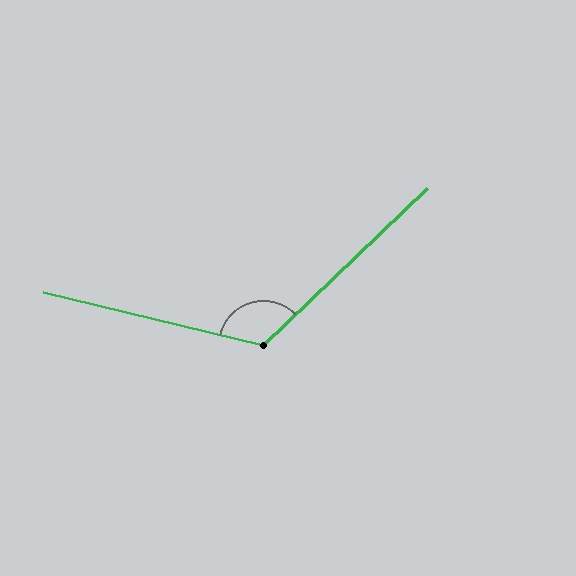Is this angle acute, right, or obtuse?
It is obtuse.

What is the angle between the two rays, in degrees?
Approximately 123 degrees.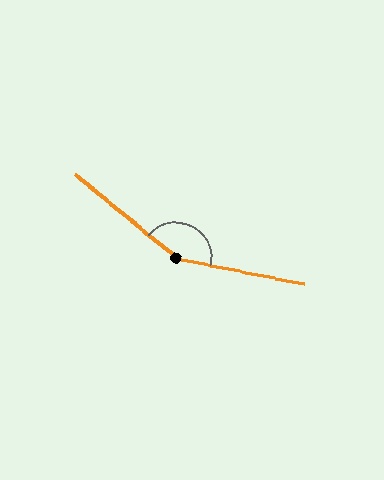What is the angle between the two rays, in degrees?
Approximately 152 degrees.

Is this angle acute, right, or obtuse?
It is obtuse.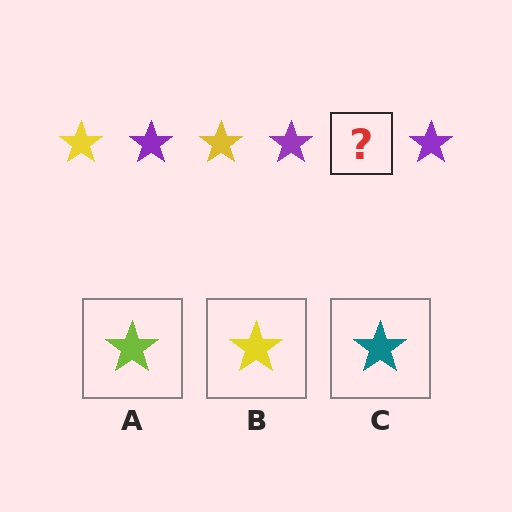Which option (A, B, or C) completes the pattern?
B.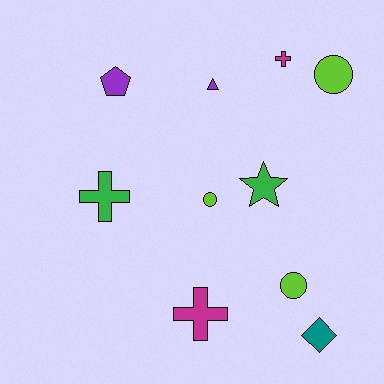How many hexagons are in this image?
There are no hexagons.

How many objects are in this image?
There are 10 objects.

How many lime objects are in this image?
There are 3 lime objects.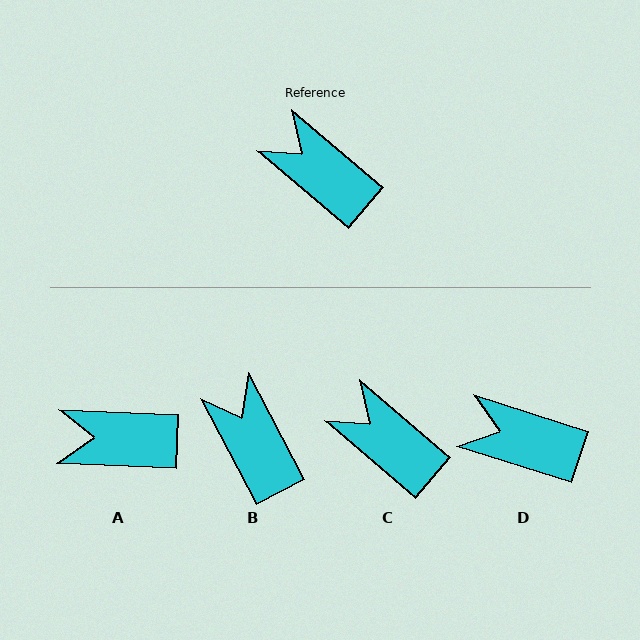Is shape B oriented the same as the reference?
No, it is off by about 22 degrees.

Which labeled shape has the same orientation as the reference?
C.